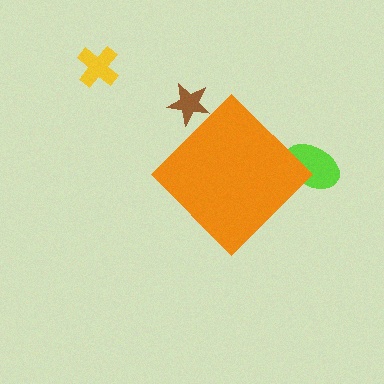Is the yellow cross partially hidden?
No, the yellow cross is fully visible.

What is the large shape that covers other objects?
An orange diamond.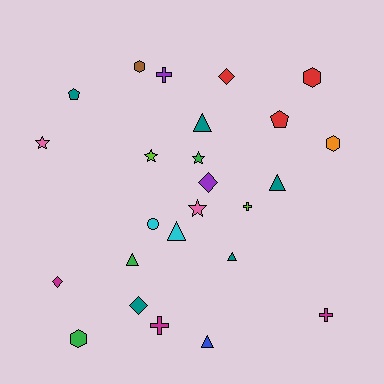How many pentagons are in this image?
There are 2 pentagons.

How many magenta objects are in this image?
There are 3 magenta objects.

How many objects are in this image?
There are 25 objects.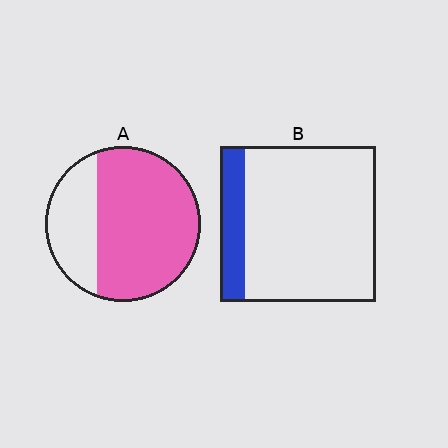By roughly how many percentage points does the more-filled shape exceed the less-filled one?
By roughly 55 percentage points (A over B).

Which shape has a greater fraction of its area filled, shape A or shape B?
Shape A.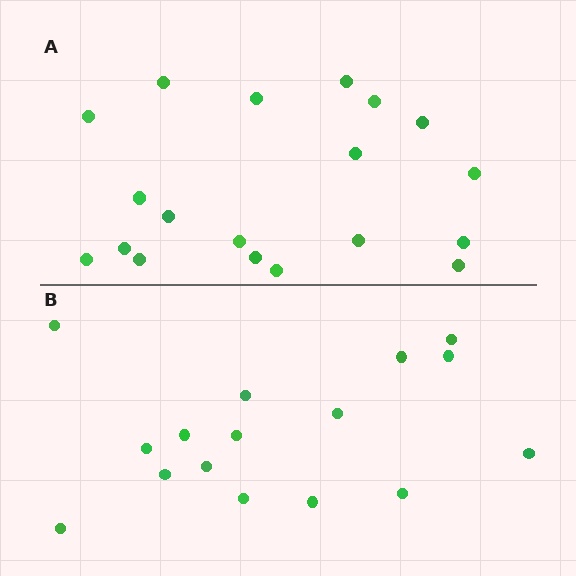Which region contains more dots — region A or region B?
Region A (the top region) has more dots.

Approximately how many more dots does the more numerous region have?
Region A has just a few more — roughly 2 or 3 more dots than region B.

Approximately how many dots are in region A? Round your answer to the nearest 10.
About 20 dots. (The exact count is 19, which rounds to 20.)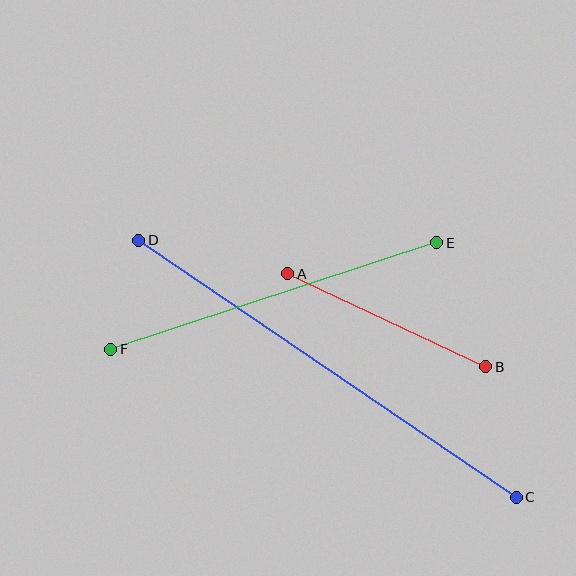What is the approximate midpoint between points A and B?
The midpoint is at approximately (387, 320) pixels.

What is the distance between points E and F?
The distance is approximately 343 pixels.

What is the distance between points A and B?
The distance is approximately 219 pixels.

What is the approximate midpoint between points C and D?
The midpoint is at approximately (327, 369) pixels.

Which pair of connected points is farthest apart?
Points C and D are farthest apart.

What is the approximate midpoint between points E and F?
The midpoint is at approximately (274, 296) pixels.